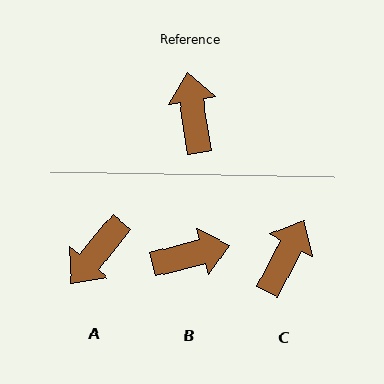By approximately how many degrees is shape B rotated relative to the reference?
Approximately 85 degrees clockwise.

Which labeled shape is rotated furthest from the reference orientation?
A, about 132 degrees away.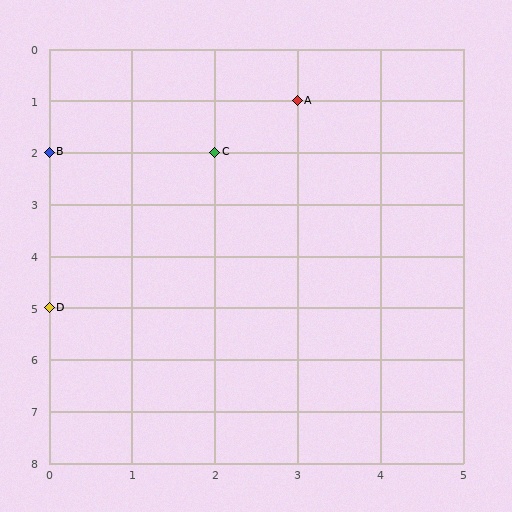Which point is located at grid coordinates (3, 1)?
Point A is at (3, 1).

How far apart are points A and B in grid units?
Points A and B are 3 columns and 1 row apart (about 3.2 grid units diagonally).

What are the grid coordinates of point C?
Point C is at grid coordinates (2, 2).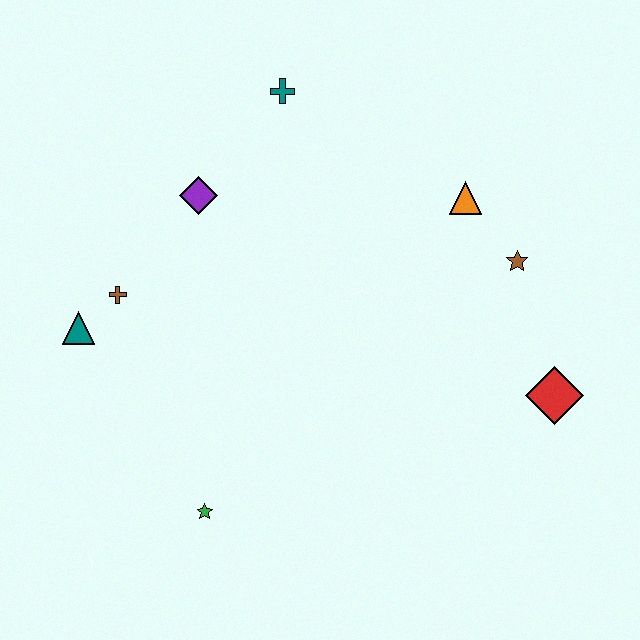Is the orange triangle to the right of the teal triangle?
Yes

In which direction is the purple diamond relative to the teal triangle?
The purple diamond is above the teal triangle.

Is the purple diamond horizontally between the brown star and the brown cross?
Yes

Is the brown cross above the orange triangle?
No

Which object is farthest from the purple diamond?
The red diamond is farthest from the purple diamond.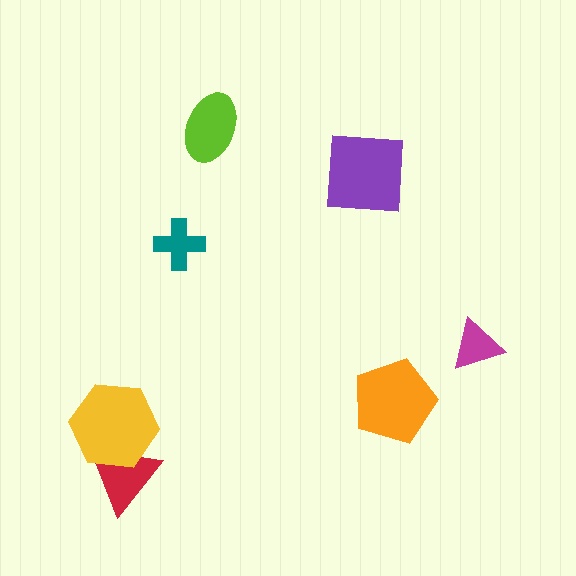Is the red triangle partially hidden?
Yes, it is partially covered by another shape.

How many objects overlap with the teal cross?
0 objects overlap with the teal cross.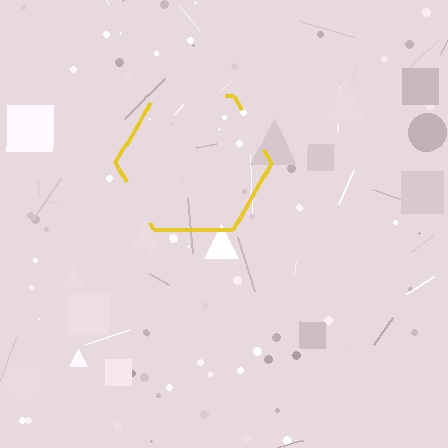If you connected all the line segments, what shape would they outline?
They would outline a hexagon.